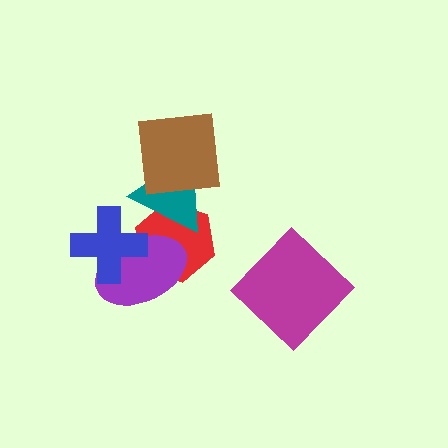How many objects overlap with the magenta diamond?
0 objects overlap with the magenta diamond.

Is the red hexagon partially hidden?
Yes, it is partially covered by another shape.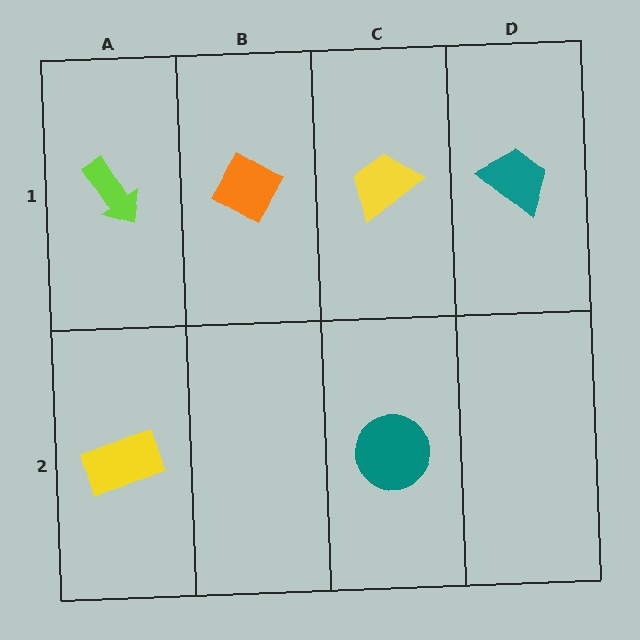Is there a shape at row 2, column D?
No, that cell is empty.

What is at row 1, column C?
A yellow trapezoid.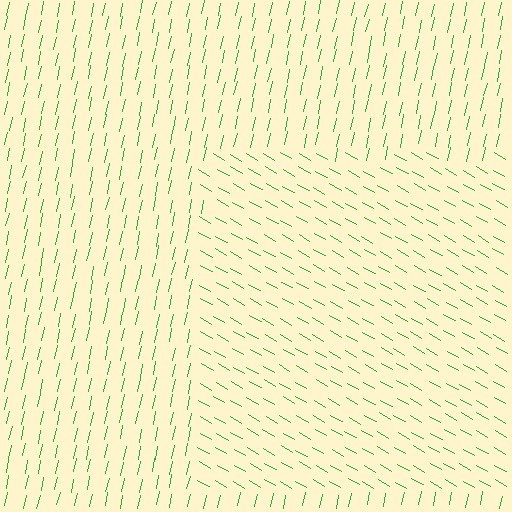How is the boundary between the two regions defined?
The boundary is defined purely by a change in line orientation (approximately 72 degrees difference). All lines are the same color and thickness.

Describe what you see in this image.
The image is filled with small green line segments. A rectangle region in the image has lines oriented differently from the surrounding lines, creating a visible texture boundary.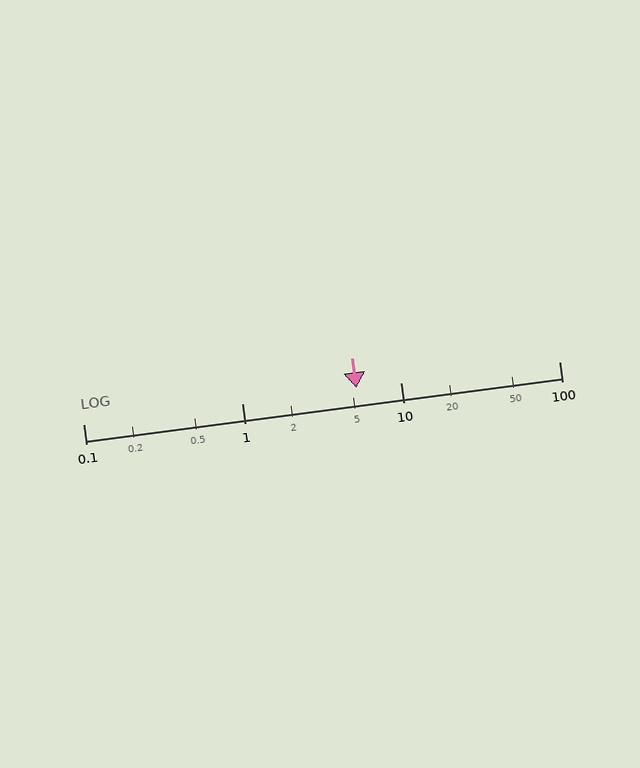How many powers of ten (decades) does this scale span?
The scale spans 3 decades, from 0.1 to 100.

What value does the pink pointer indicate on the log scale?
The pointer indicates approximately 5.3.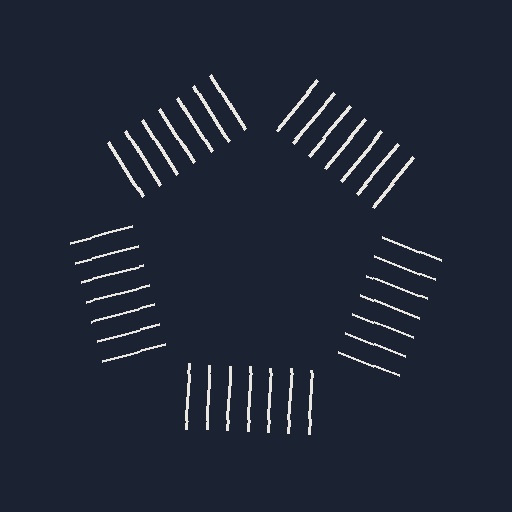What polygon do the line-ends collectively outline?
An illusory pentagon — the line segments terminate on its edges but no continuous stroke is drawn.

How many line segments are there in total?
35 — 7 along each of the 5 edges.